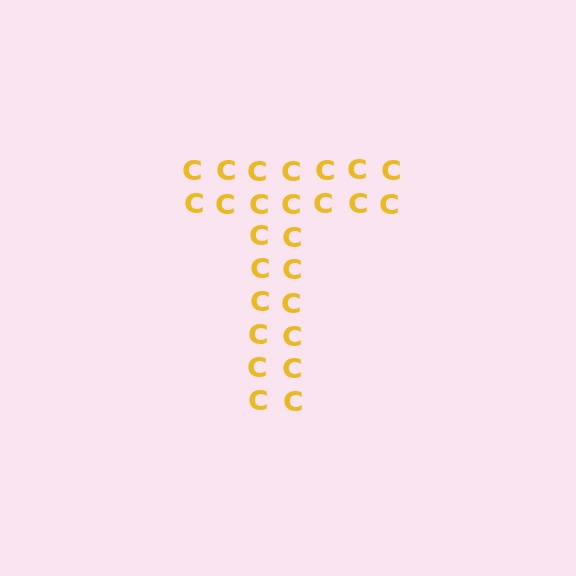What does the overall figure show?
The overall figure shows the letter T.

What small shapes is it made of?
It is made of small letter C's.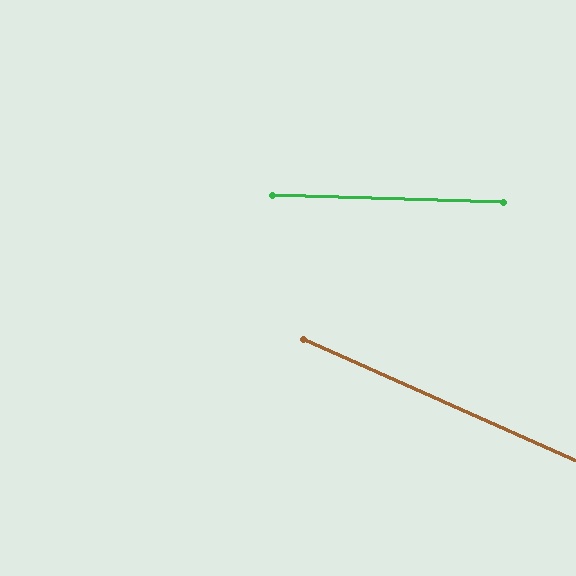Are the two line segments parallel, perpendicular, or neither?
Neither parallel nor perpendicular — they differ by about 22°.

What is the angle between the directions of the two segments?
Approximately 22 degrees.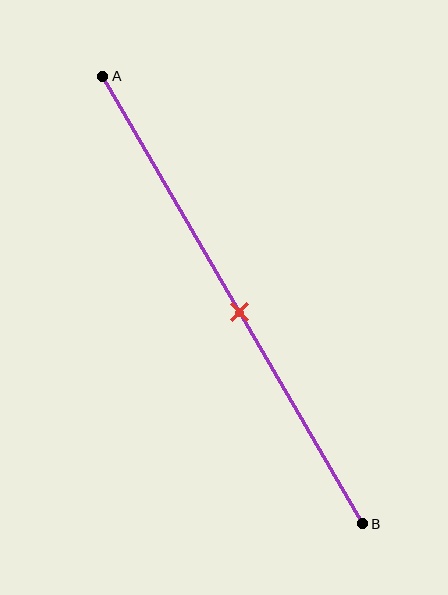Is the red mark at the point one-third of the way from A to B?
No, the mark is at about 55% from A, not at the 33% one-third point.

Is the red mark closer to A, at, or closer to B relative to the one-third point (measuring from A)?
The red mark is closer to point B than the one-third point of segment AB.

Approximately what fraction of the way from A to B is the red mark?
The red mark is approximately 55% of the way from A to B.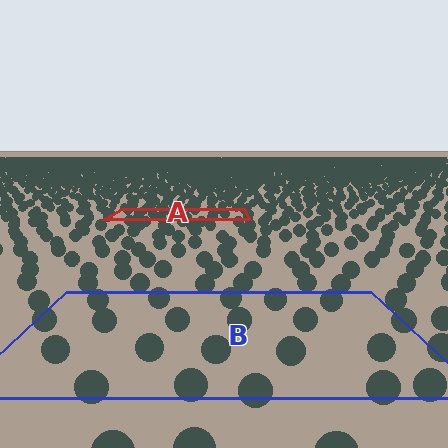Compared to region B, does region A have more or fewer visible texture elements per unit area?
Region A has more texture elements per unit area — they are packed more densely because it is farther away.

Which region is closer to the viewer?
Region B is closer. The texture elements there are larger and more spread out.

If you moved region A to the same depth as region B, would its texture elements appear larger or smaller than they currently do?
They would appear larger. At a closer depth, the same texture elements are projected at a bigger on-screen size.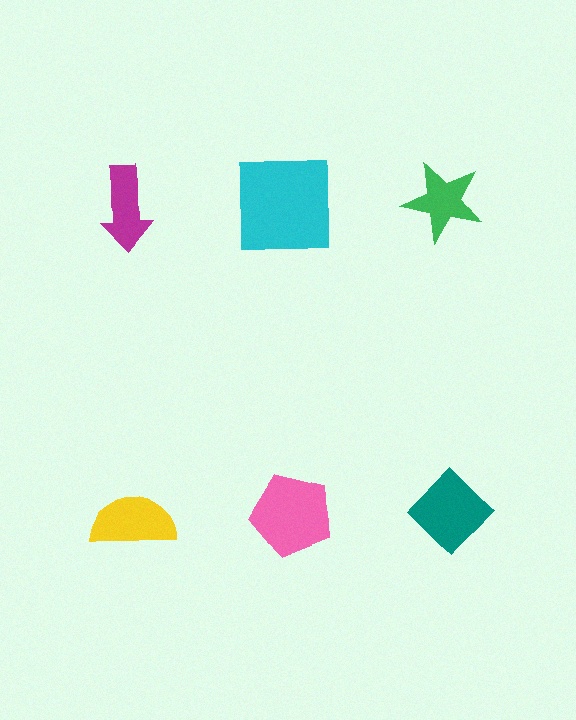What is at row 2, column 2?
A pink pentagon.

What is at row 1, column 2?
A cyan square.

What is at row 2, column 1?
A yellow semicircle.